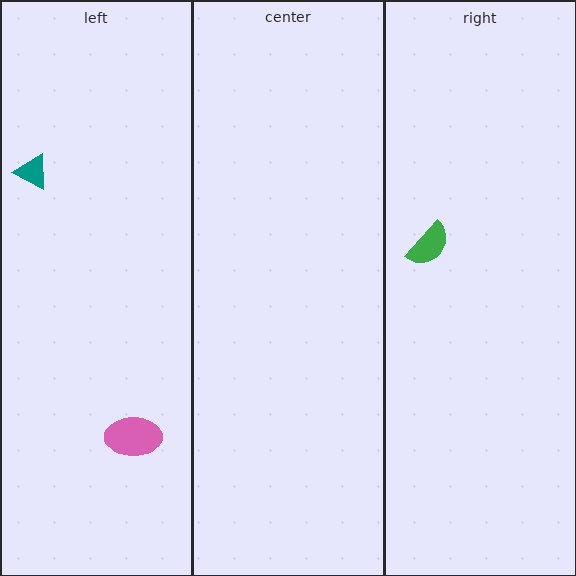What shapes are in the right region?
The green semicircle.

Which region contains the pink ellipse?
The left region.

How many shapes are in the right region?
1.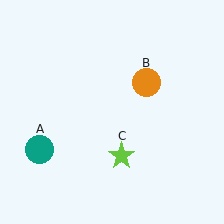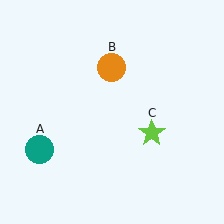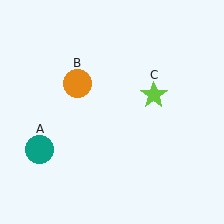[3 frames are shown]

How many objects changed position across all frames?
2 objects changed position: orange circle (object B), lime star (object C).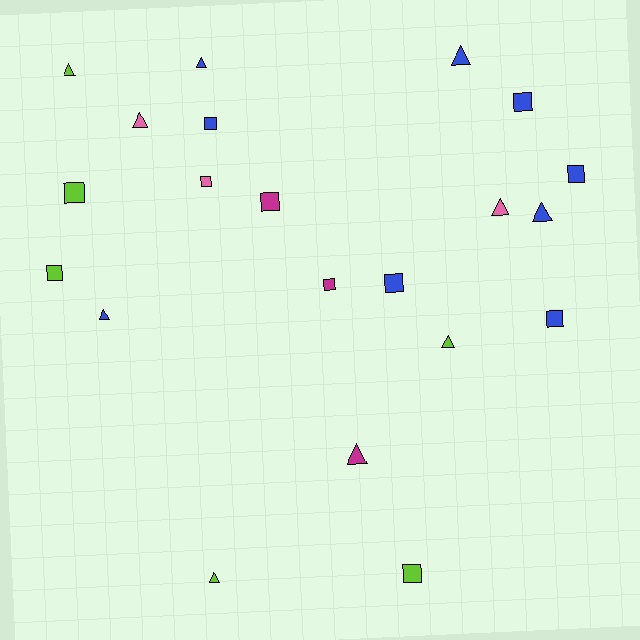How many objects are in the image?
There are 21 objects.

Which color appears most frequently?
Blue, with 9 objects.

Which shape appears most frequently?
Square, with 11 objects.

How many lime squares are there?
There are 3 lime squares.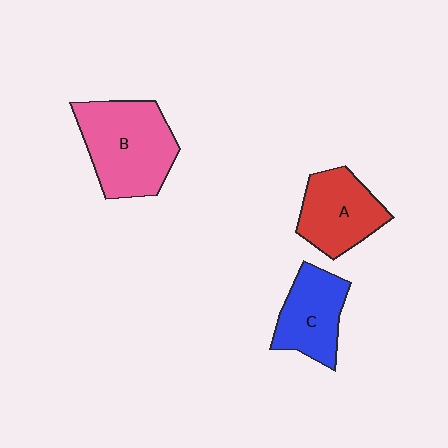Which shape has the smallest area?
Shape C (blue).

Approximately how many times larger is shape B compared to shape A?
Approximately 1.4 times.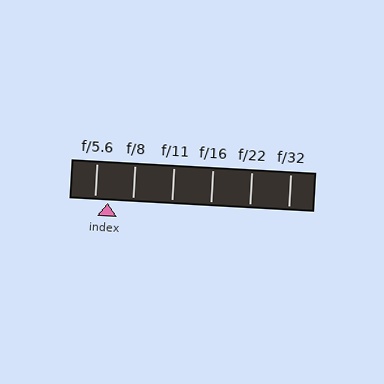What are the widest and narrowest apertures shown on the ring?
The widest aperture shown is f/5.6 and the narrowest is f/32.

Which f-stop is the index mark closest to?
The index mark is closest to f/5.6.